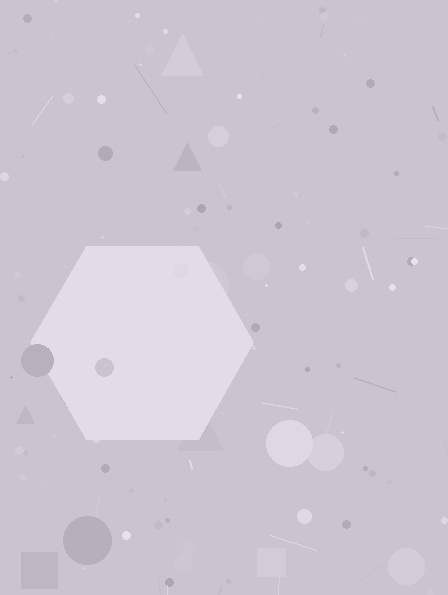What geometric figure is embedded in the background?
A hexagon is embedded in the background.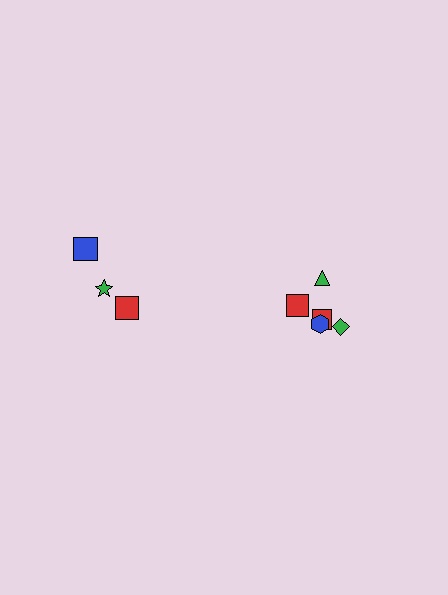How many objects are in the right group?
There are 5 objects.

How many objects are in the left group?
There are 3 objects.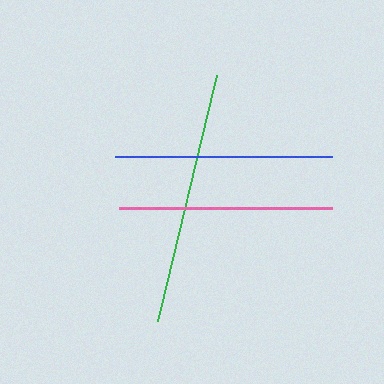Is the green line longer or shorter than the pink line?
The green line is longer than the pink line.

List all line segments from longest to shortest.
From longest to shortest: green, blue, pink.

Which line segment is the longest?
The green line is the longest at approximately 253 pixels.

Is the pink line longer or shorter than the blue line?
The blue line is longer than the pink line.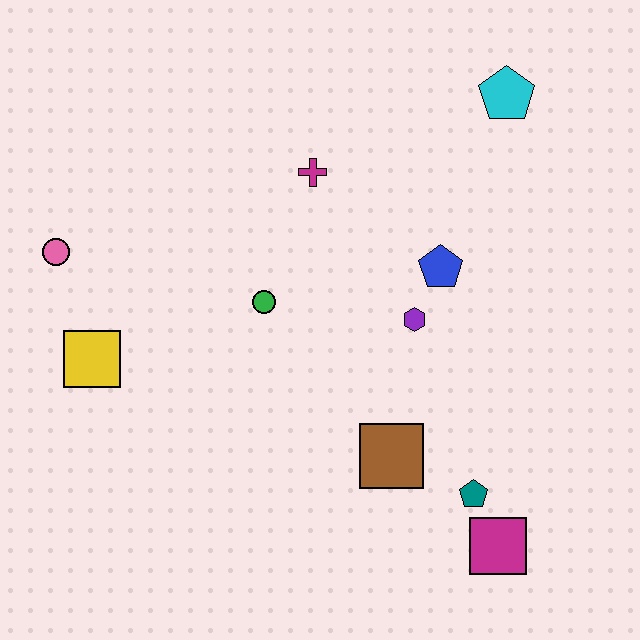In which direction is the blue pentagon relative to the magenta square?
The blue pentagon is above the magenta square.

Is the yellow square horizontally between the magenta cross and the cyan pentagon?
No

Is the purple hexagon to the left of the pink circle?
No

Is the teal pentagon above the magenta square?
Yes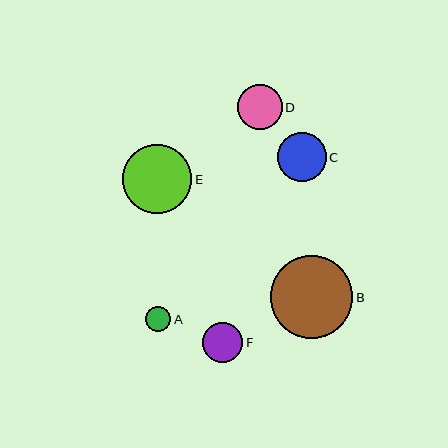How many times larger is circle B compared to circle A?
Circle B is approximately 3.2 times the size of circle A.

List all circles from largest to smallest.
From largest to smallest: B, E, C, D, F, A.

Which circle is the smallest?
Circle A is the smallest with a size of approximately 26 pixels.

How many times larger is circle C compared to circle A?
Circle C is approximately 1.9 times the size of circle A.